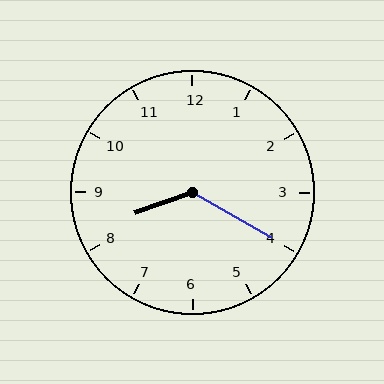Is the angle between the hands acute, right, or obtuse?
It is obtuse.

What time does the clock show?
8:20.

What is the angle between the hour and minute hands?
Approximately 130 degrees.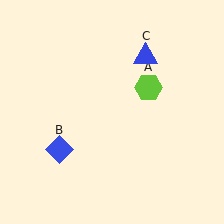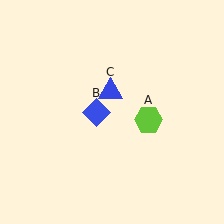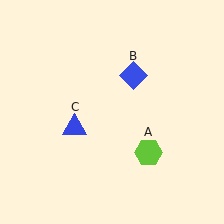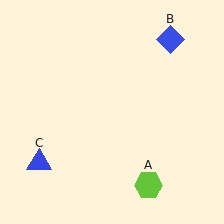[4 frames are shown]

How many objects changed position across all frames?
3 objects changed position: lime hexagon (object A), blue diamond (object B), blue triangle (object C).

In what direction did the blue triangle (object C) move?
The blue triangle (object C) moved down and to the left.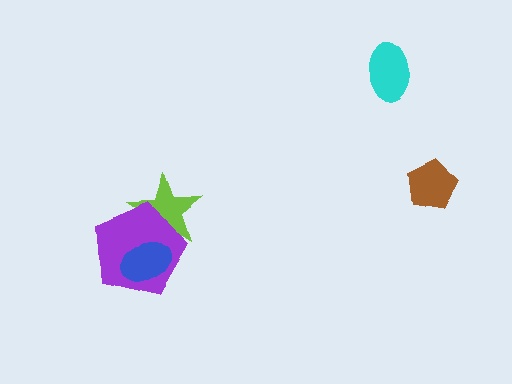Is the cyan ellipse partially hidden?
No, no other shape covers it.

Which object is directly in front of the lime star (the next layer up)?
The purple pentagon is directly in front of the lime star.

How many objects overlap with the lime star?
2 objects overlap with the lime star.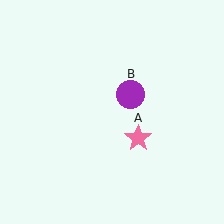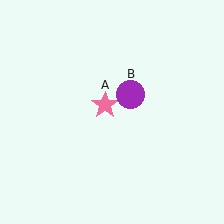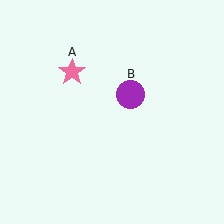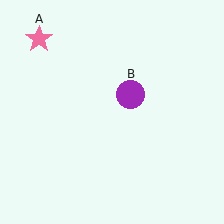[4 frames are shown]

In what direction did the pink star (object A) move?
The pink star (object A) moved up and to the left.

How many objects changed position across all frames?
1 object changed position: pink star (object A).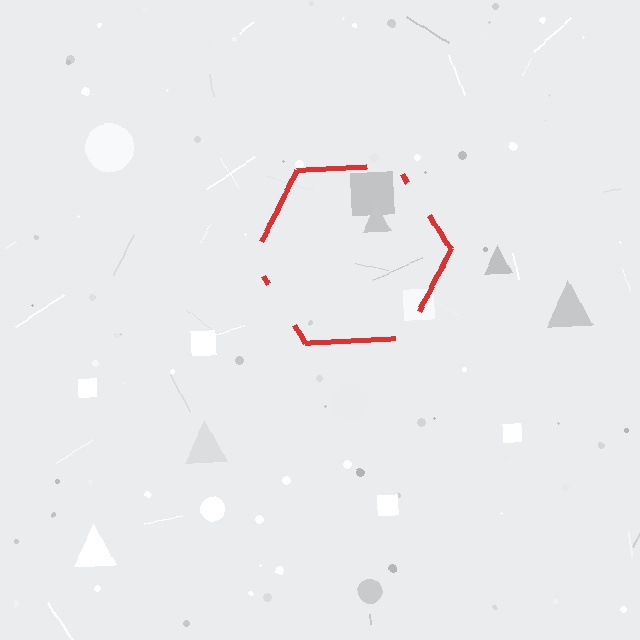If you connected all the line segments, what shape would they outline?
They would outline a hexagon.